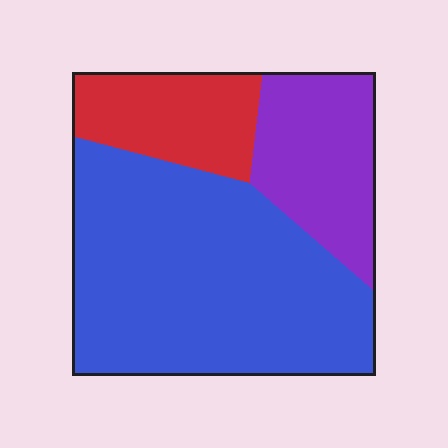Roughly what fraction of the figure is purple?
Purple covers around 20% of the figure.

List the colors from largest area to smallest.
From largest to smallest: blue, purple, red.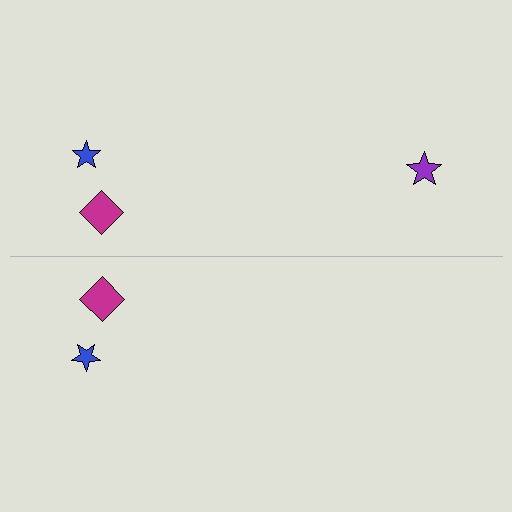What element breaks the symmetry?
A purple star is missing from the bottom side.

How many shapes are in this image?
There are 5 shapes in this image.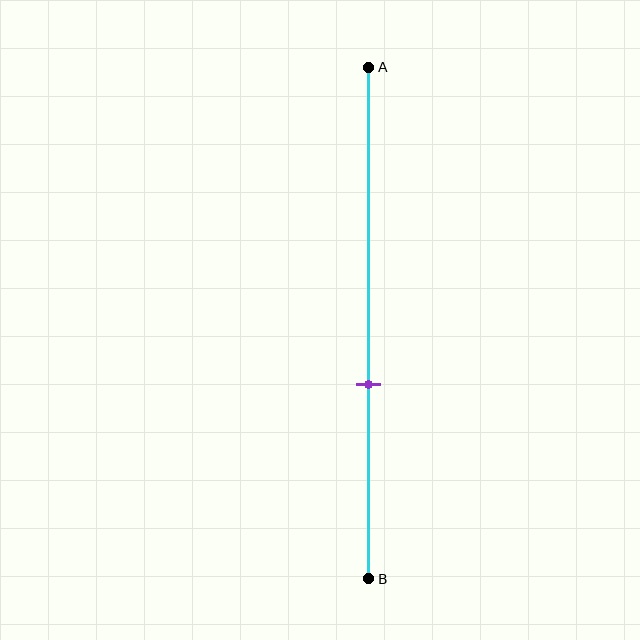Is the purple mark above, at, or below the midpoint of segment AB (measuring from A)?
The purple mark is below the midpoint of segment AB.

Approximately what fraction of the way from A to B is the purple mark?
The purple mark is approximately 60% of the way from A to B.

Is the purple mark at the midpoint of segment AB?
No, the mark is at about 60% from A, not at the 50% midpoint.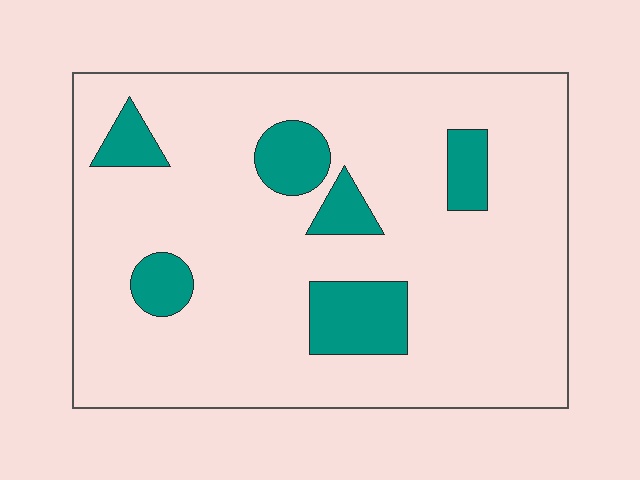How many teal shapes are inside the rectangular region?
6.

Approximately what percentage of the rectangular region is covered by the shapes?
Approximately 15%.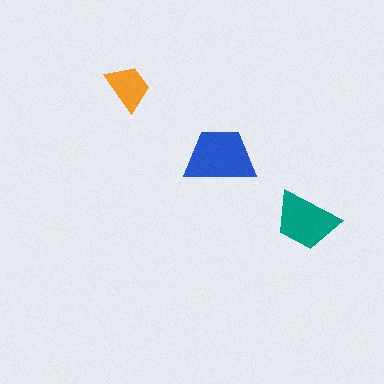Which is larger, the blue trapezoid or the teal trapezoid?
The blue one.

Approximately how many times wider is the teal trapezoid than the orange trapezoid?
About 1.5 times wider.